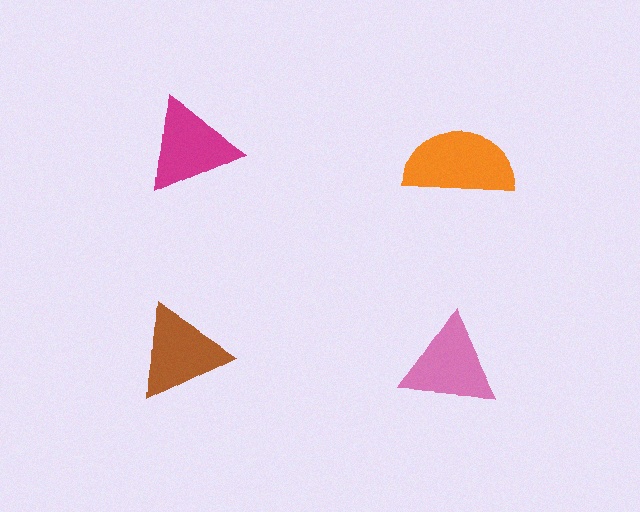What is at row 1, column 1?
A magenta triangle.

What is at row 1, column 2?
An orange semicircle.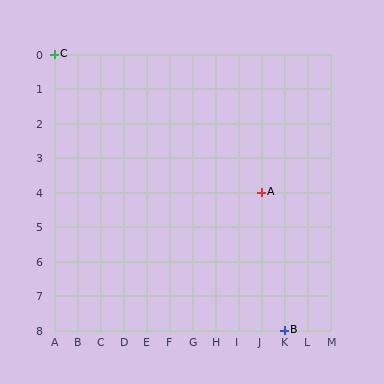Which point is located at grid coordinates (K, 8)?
Point B is at (K, 8).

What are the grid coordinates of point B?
Point B is at grid coordinates (K, 8).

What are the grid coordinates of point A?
Point A is at grid coordinates (J, 4).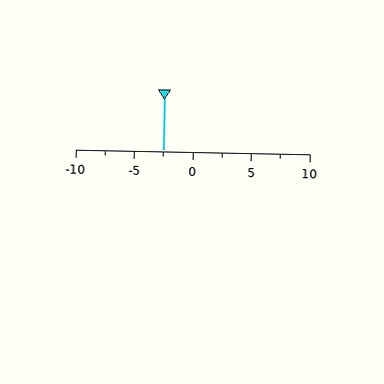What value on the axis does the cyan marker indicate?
The marker indicates approximately -2.5.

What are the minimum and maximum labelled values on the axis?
The axis runs from -10 to 10.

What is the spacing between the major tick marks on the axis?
The major ticks are spaced 5 apart.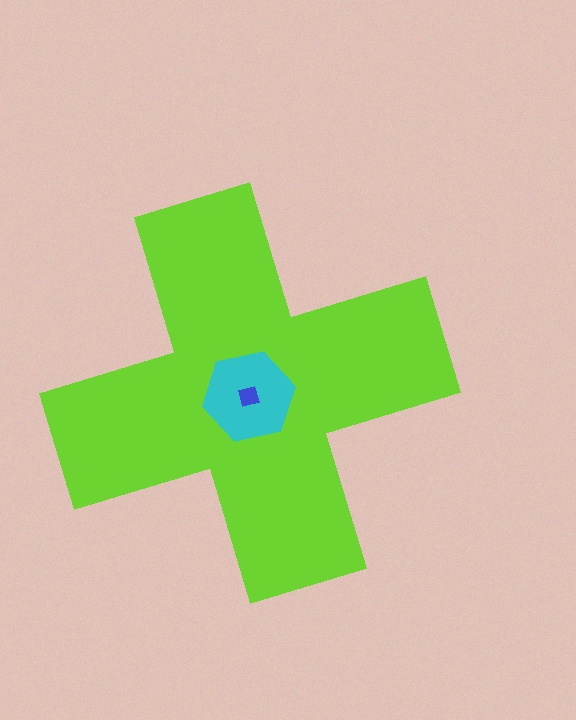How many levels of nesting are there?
3.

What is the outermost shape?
The lime cross.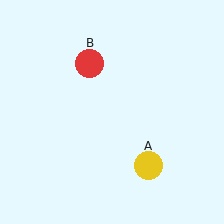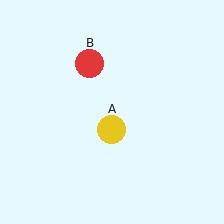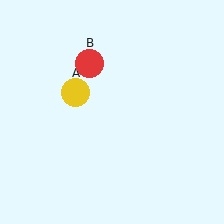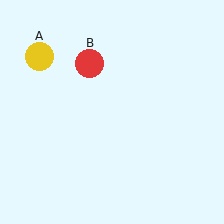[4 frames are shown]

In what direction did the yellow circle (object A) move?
The yellow circle (object A) moved up and to the left.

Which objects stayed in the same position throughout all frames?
Red circle (object B) remained stationary.